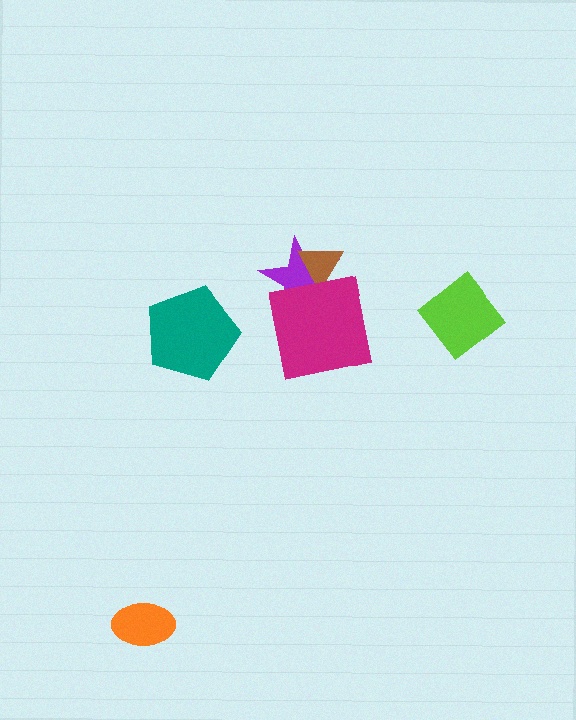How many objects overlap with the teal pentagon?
0 objects overlap with the teal pentagon.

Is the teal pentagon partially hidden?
No, no other shape covers it.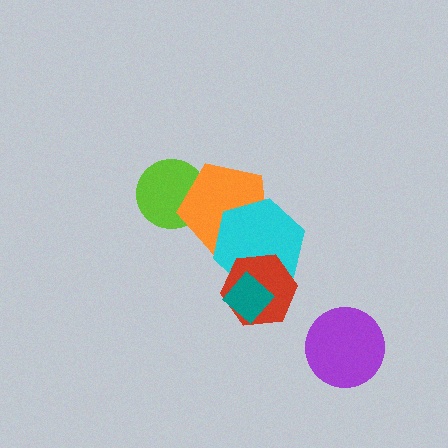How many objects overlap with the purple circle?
0 objects overlap with the purple circle.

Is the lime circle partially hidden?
Yes, it is partially covered by another shape.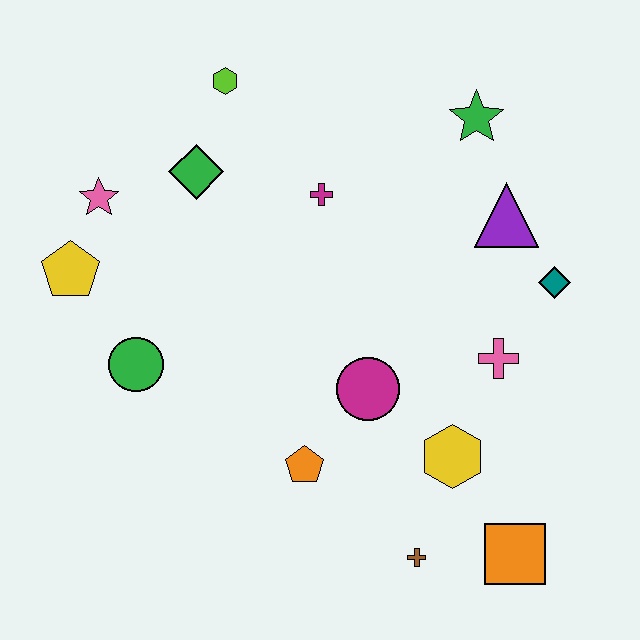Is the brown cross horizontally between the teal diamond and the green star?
No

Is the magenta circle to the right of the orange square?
No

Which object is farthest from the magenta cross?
The orange square is farthest from the magenta cross.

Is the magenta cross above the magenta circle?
Yes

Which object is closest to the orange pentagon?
The magenta circle is closest to the orange pentagon.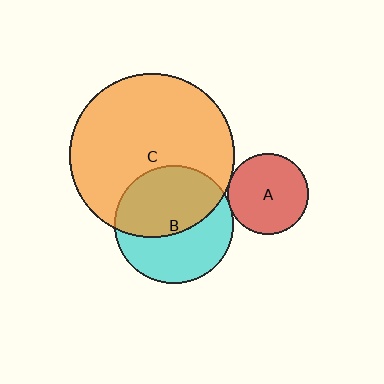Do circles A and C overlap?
Yes.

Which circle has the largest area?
Circle C (orange).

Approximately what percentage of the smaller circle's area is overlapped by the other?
Approximately 5%.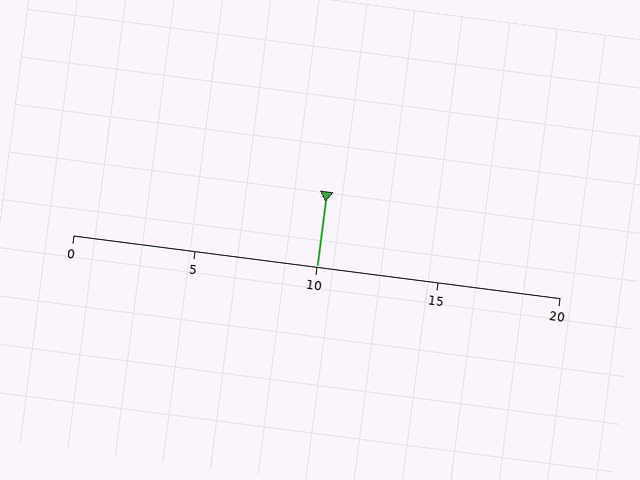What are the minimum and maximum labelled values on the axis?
The axis runs from 0 to 20.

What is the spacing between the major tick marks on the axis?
The major ticks are spaced 5 apart.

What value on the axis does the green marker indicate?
The marker indicates approximately 10.